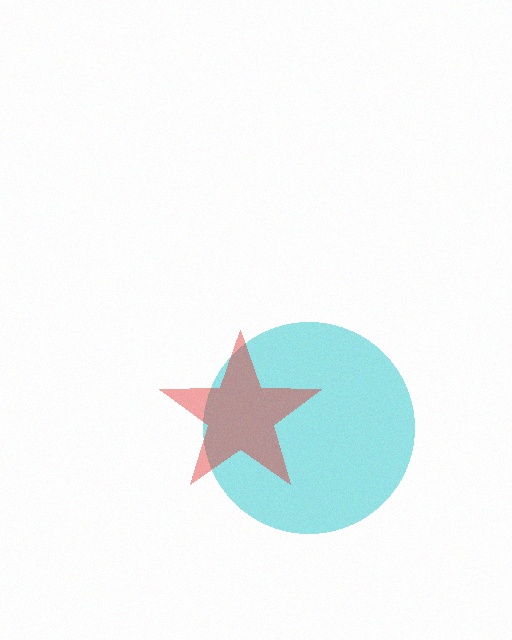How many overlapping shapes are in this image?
There are 2 overlapping shapes in the image.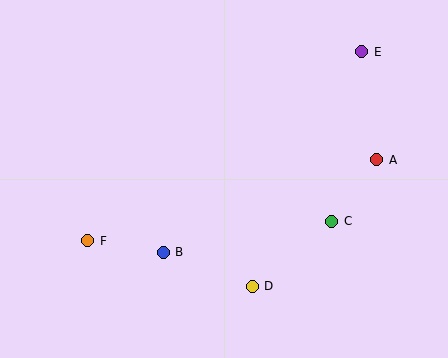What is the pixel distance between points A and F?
The distance between A and F is 300 pixels.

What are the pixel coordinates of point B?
Point B is at (163, 252).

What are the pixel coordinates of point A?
Point A is at (377, 160).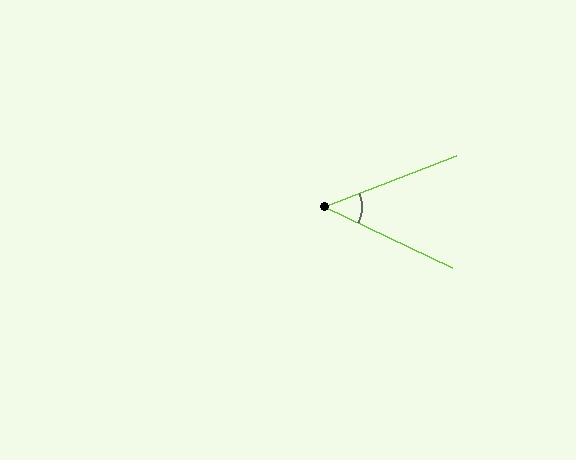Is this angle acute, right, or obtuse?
It is acute.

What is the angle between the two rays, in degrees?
Approximately 47 degrees.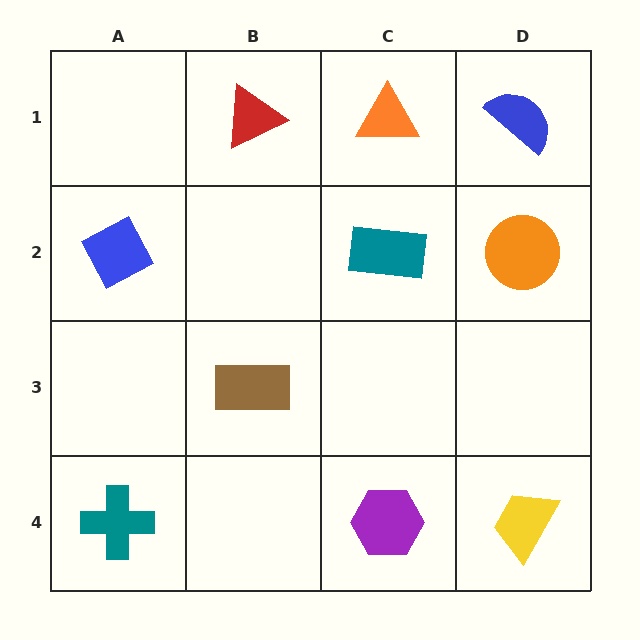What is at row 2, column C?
A teal rectangle.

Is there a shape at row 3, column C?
No, that cell is empty.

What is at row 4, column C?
A purple hexagon.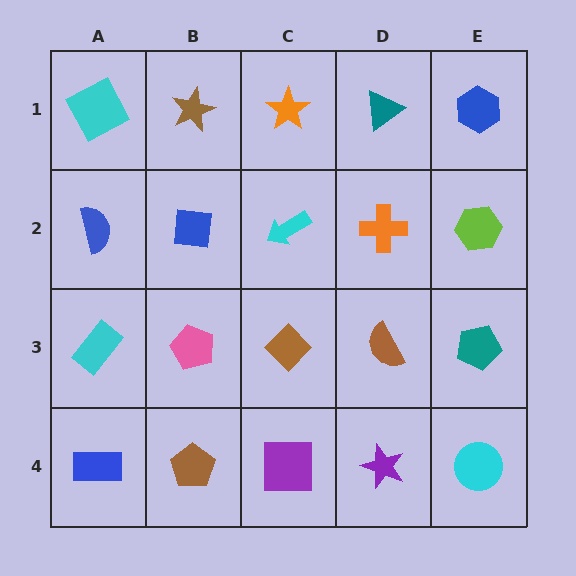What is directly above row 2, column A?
A cyan square.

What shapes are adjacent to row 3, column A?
A blue semicircle (row 2, column A), a blue rectangle (row 4, column A), a pink pentagon (row 3, column B).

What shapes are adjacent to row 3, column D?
An orange cross (row 2, column D), a purple star (row 4, column D), a brown diamond (row 3, column C), a teal pentagon (row 3, column E).